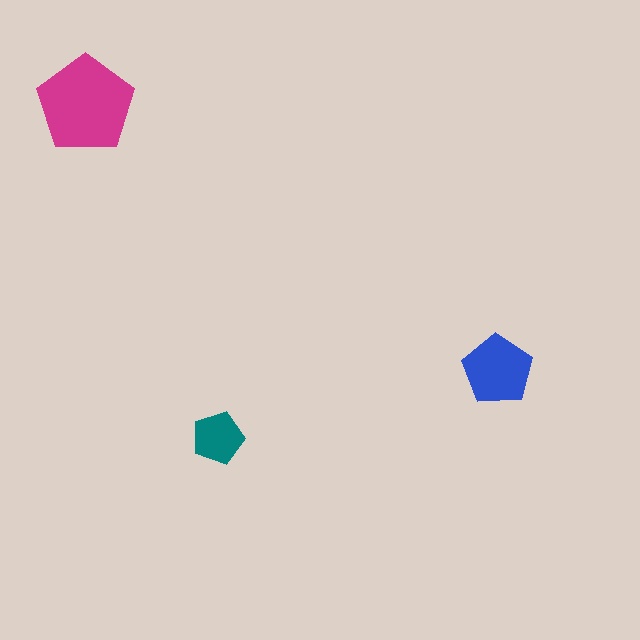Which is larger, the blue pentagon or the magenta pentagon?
The magenta one.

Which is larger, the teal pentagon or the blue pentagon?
The blue one.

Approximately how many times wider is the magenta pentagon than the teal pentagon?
About 2 times wider.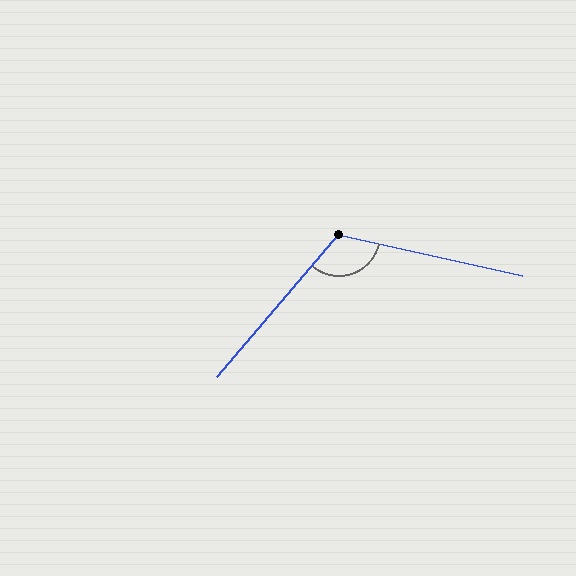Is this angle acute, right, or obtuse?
It is obtuse.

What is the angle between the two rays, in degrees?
Approximately 118 degrees.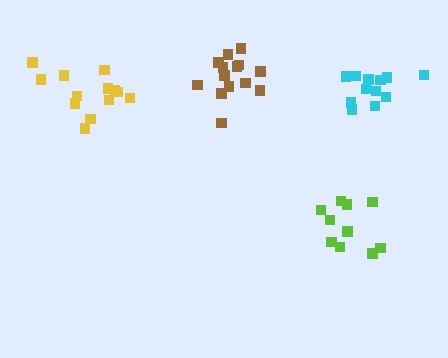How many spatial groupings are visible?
There are 4 spatial groupings.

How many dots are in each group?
Group 1: 13 dots, Group 2: 12 dots, Group 3: 10 dots, Group 4: 14 dots (49 total).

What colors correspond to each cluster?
The clusters are colored: yellow, cyan, lime, brown.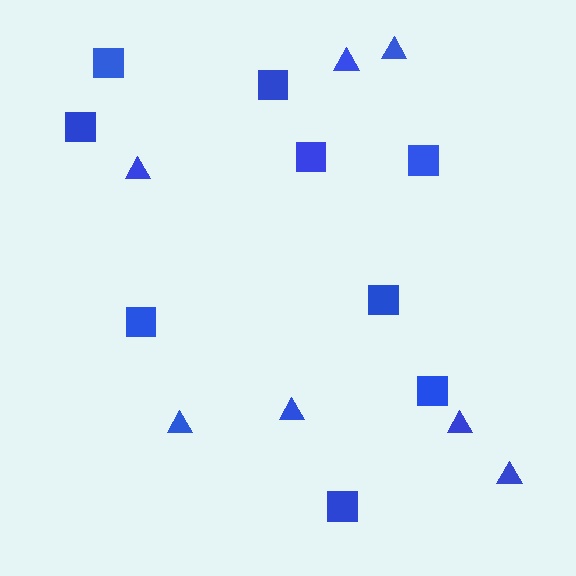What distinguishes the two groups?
There are 2 groups: one group of squares (9) and one group of triangles (7).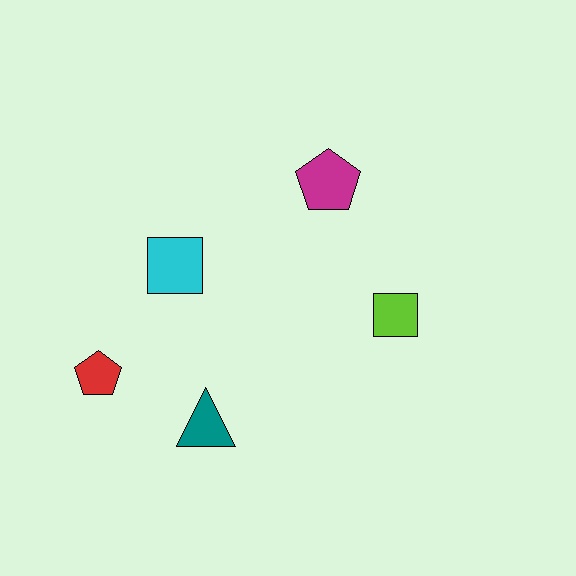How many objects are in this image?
There are 5 objects.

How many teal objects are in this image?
There is 1 teal object.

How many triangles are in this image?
There is 1 triangle.